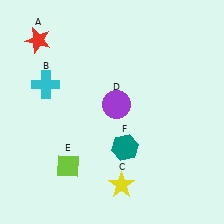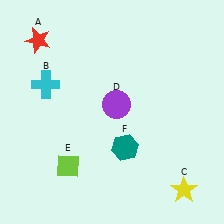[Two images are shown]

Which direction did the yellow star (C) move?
The yellow star (C) moved right.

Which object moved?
The yellow star (C) moved right.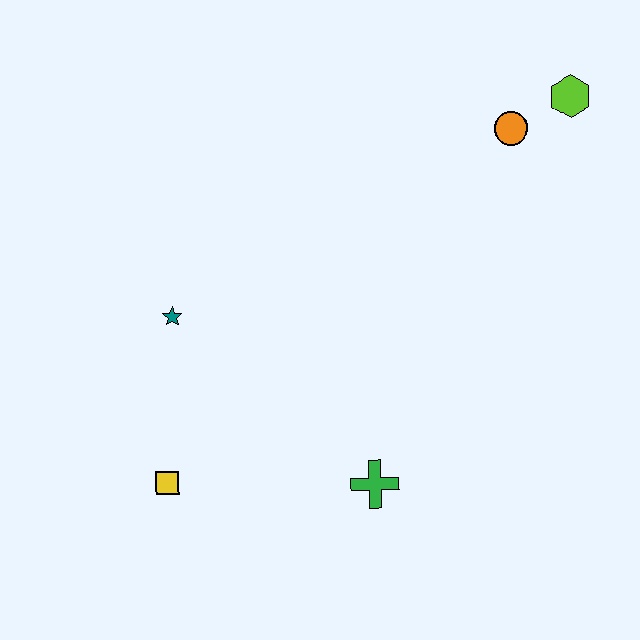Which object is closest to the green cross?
The yellow square is closest to the green cross.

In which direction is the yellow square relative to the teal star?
The yellow square is below the teal star.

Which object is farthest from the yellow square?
The lime hexagon is farthest from the yellow square.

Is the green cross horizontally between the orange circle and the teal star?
Yes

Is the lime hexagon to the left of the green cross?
No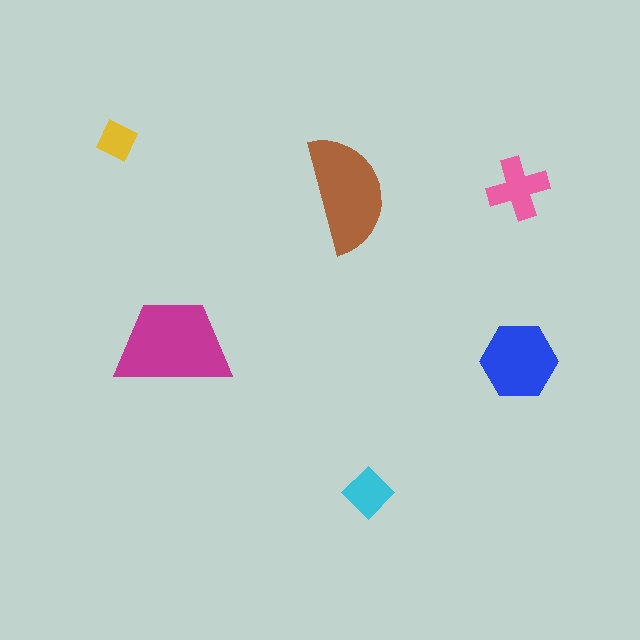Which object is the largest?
The magenta trapezoid.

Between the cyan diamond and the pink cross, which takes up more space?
The pink cross.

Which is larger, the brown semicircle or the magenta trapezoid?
The magenta trapezoid.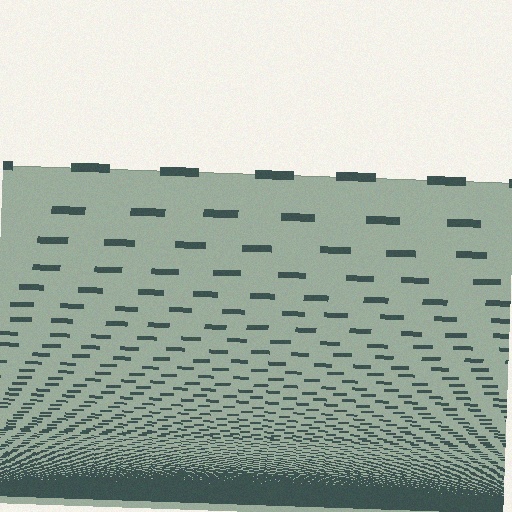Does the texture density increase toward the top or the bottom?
Density increases toward the bottom.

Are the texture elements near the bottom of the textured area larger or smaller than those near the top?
Smaller. The gradient is inverted — elements near the bottom are smaller and denser.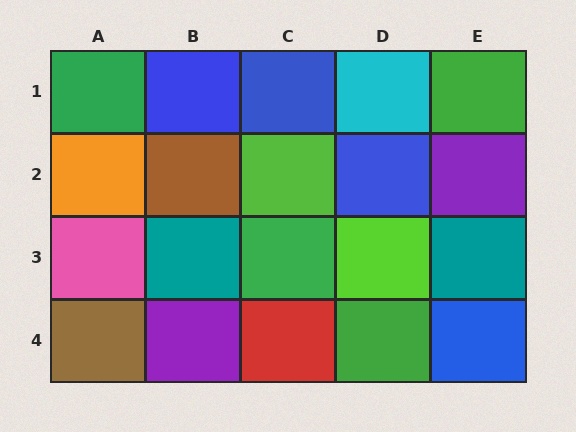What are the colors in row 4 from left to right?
Brown, purple, red, green, blue.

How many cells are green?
4 cells are green.